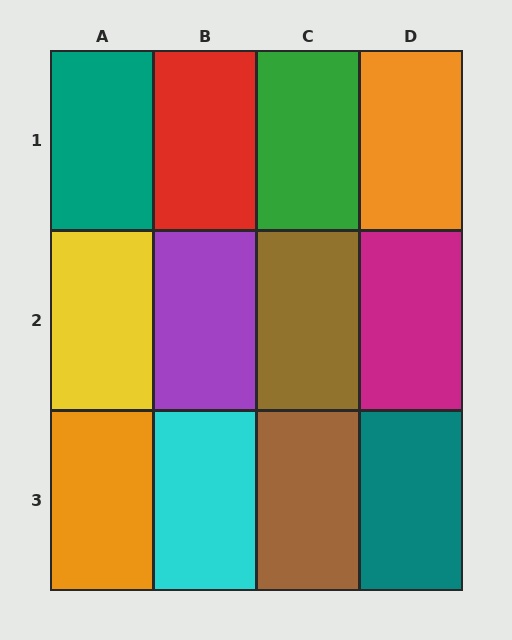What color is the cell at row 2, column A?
Yellow.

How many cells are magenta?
1 cell is magenta.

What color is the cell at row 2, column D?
Magenta.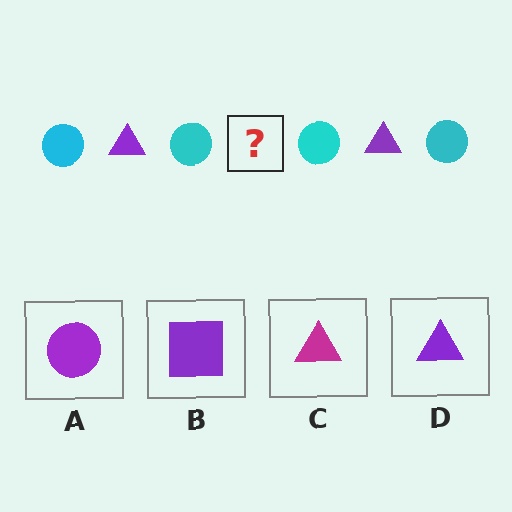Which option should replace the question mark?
Option D.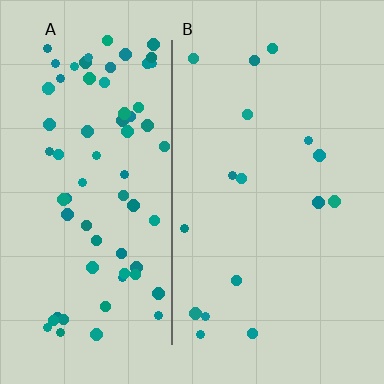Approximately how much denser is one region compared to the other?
Approximately 4.4× — region A over region B.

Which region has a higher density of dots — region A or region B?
A (the left).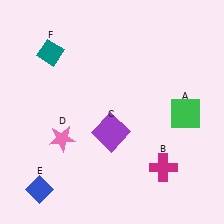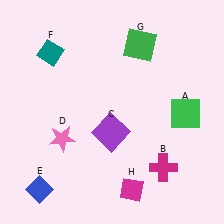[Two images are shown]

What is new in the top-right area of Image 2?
A green square (G) was added in the top-right area of Image 2.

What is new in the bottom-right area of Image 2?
A magenta diamond (H) was added in the bottom-right area of Image 2.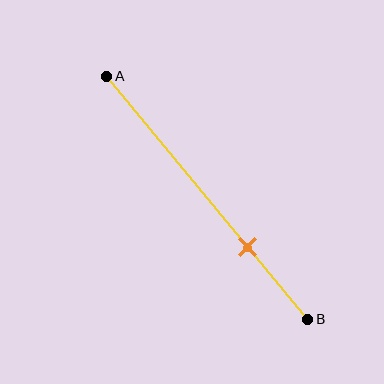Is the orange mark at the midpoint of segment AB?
No, the mark is at about 70% from A, not at the 50% midpoint.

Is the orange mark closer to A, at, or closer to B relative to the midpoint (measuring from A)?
The orange mark is closer to point B than the midpoint of segment AB.